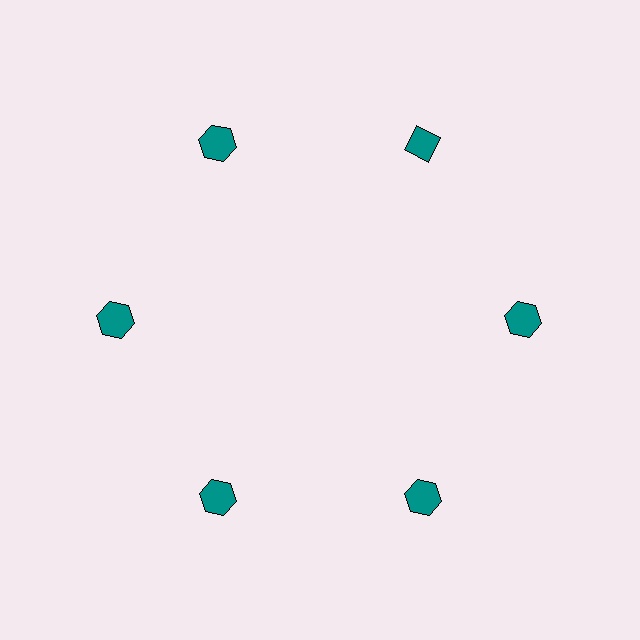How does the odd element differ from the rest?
It has a different shape: diamond instead of hexagon.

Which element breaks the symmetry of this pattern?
The teal diamond at roughly the 1 o'clock position breaks the symmetry. All other shapes are teal hexagons.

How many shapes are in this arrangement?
There are 6 shapes arranged in a ring pattern.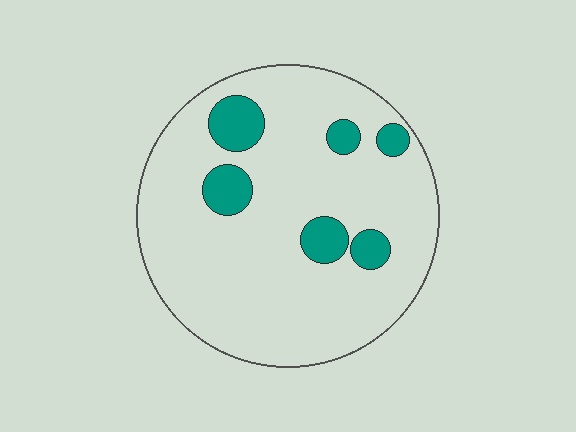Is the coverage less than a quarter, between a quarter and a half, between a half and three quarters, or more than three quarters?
Less than a quarter.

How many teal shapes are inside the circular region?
6.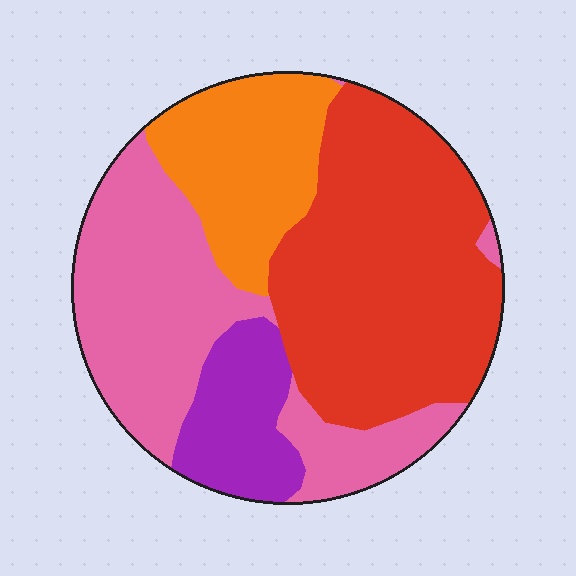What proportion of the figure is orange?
Orange takes up about one sixth (1/6) of the figure.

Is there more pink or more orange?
Pink.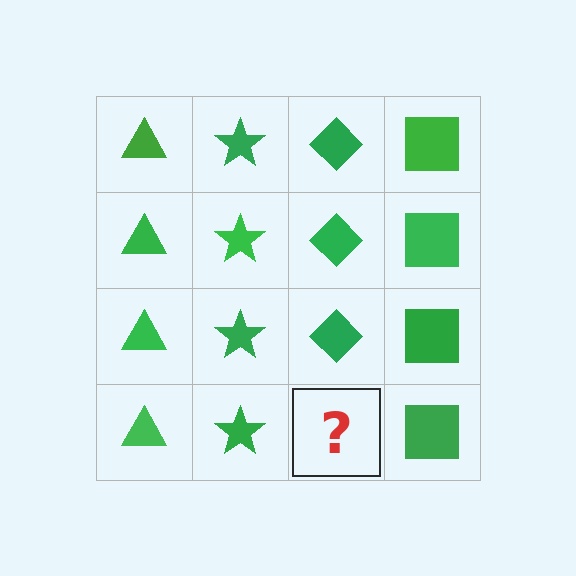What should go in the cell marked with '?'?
The missing cell should contain a green diamond.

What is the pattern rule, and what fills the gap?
The rule is that each column has a consistent shape. The gap should be filled with a green diamond.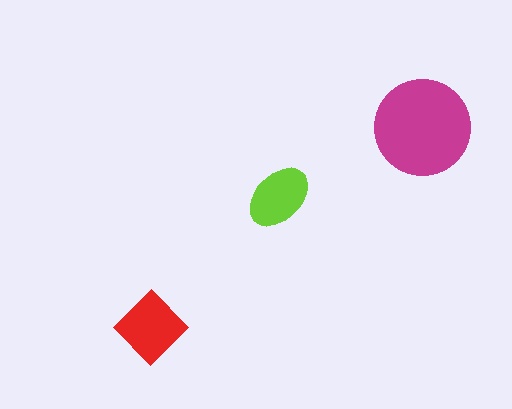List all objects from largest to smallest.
The magenta circle, the red diamond, the lime ellipse.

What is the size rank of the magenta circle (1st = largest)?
1st.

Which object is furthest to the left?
The red diamond is leftmost.